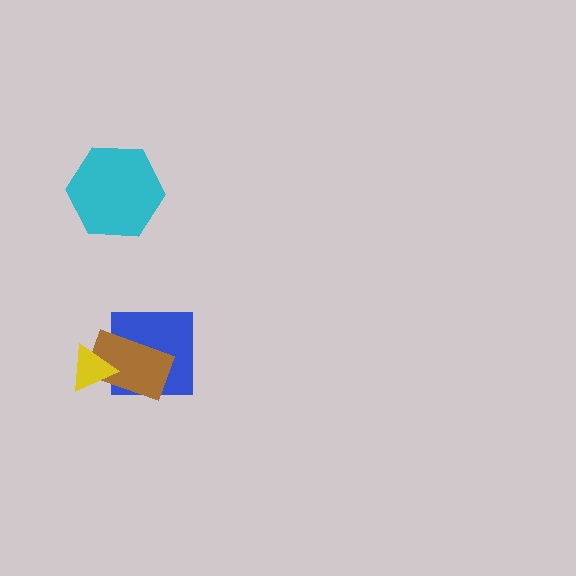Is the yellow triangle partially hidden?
No, no other shape covers it.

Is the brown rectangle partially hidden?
Yes, it is partially covered by another shape.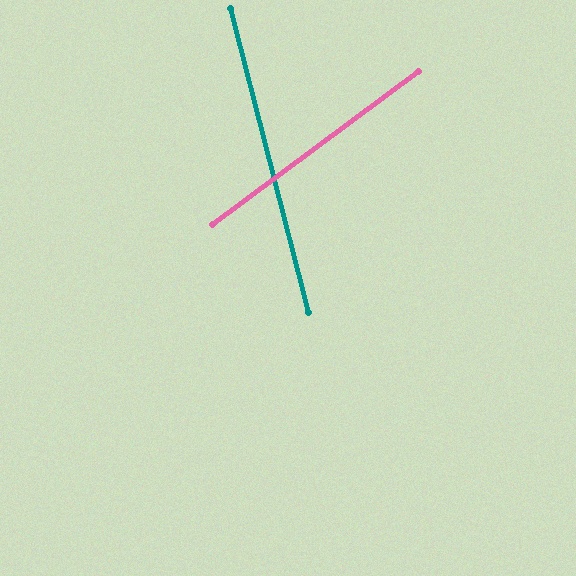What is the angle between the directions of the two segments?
Approximately 68 degrees.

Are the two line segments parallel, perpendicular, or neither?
Neither parallel nor perpendicular — they differ by about 68°.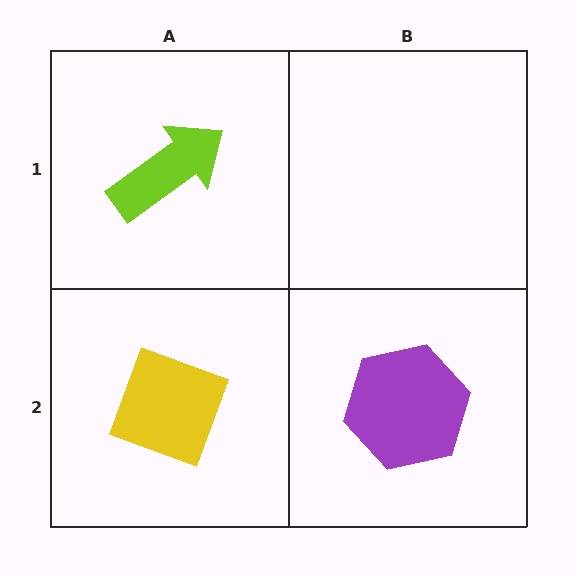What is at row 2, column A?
A yellow diamond.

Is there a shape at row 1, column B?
No, that cell is empty.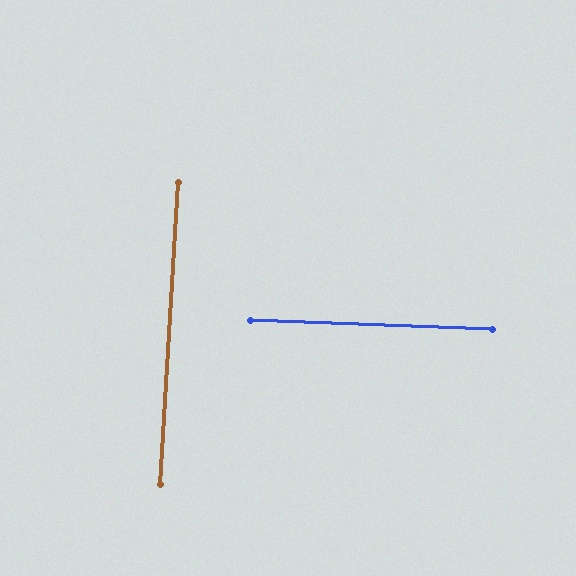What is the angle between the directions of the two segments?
Approximately 89 degrees.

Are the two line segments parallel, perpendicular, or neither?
Perpendicular — they meet at approximately 89°.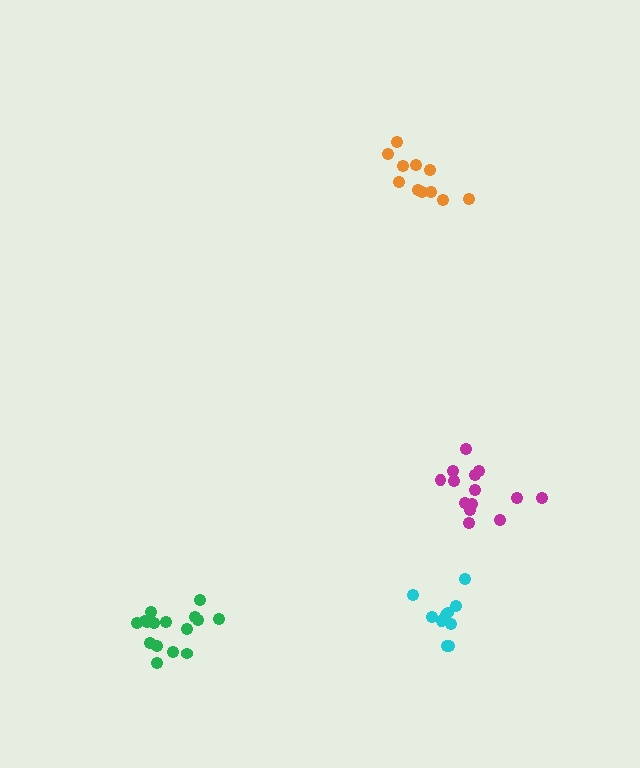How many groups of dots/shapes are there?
There are 4 groups.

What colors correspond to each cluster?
The clusters are colored: magenta, green, cyan, orange.